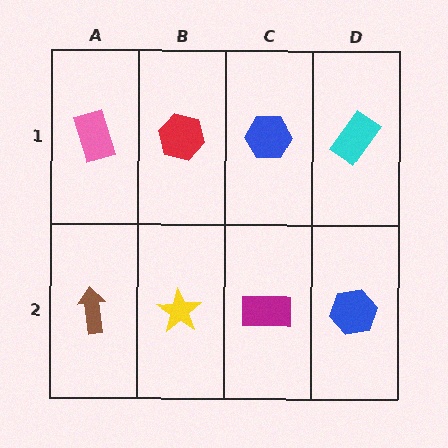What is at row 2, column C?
A magenta rectangle.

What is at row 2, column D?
A blue hexagon.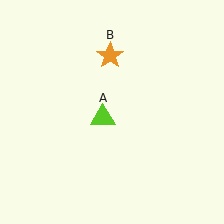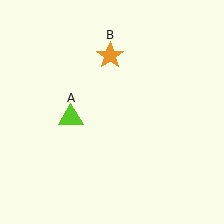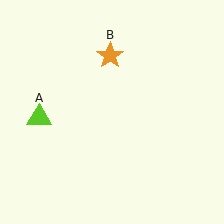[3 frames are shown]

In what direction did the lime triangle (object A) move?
The lime triangle (object A) moved left.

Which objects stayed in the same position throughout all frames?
Orange star (object B) remained stationary.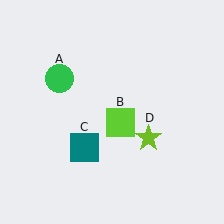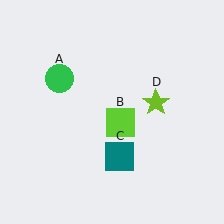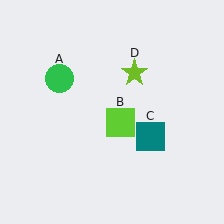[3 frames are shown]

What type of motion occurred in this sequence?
The teal square (object C), lime star (object D) rotated counterclockwise around the center of the scene.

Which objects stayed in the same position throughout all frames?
Green circle (object A) and lime square (object B) remained stationary.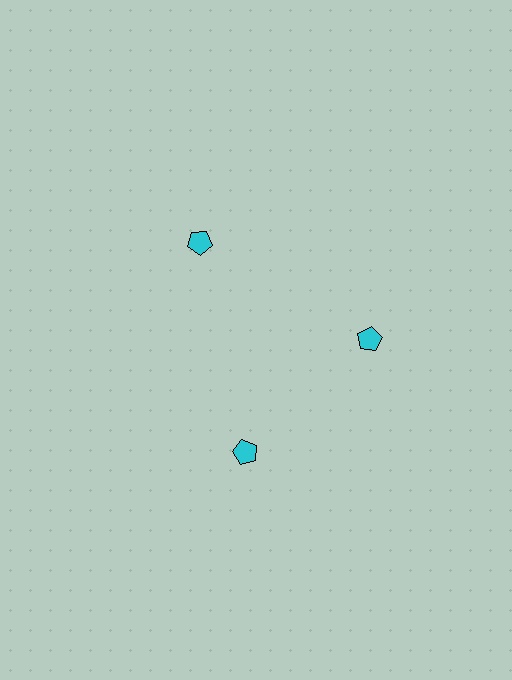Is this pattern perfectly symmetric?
No. The 3 cyan pentagons are arranged in a ring, but one element near the 7 o'clock position is rotated out of alignment along the ring, breaking the 3-fold rotational symmetry.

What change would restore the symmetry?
The symmetry would be restored by rotating it back into even spacing with its neighbors so that all 3 pentagons sit at equal angles and equal distance from the center.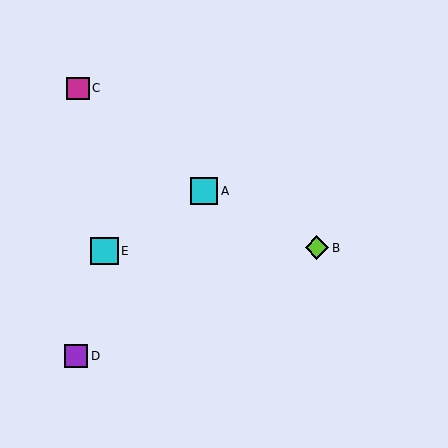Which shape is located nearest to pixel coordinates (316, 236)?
The lime diamond (labeled B) at (317, 248) is nearest to that location.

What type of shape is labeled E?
Shape E is a cyan square.